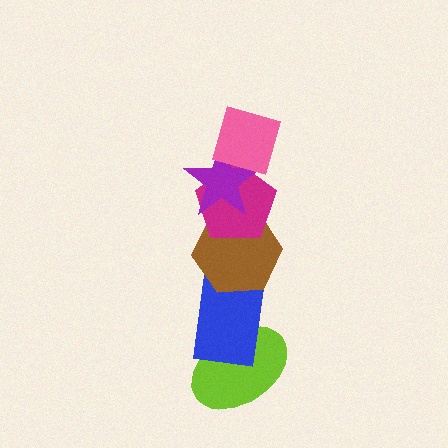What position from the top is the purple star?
The purple star is 2nd from the top.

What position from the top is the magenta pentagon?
The magenta pentagon is 3rd from the top.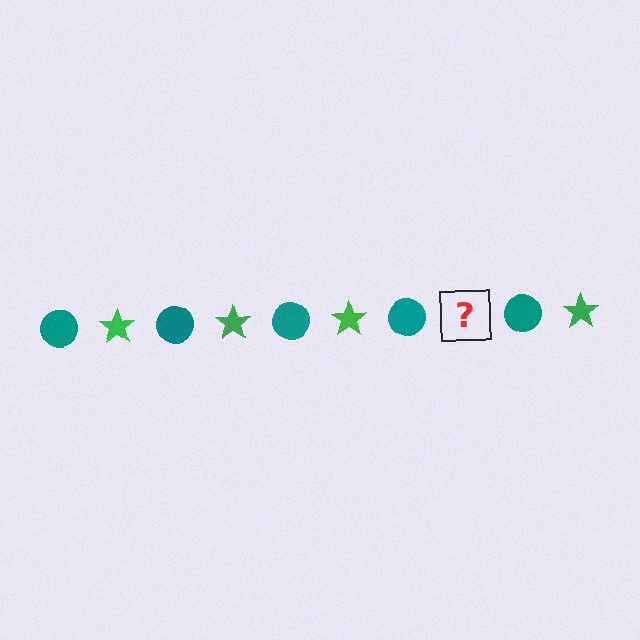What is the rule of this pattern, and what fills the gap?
The rule is that the pattern alternates between teal circle and green star. The gap should be filled with a green star.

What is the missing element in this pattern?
The missing element is a green star.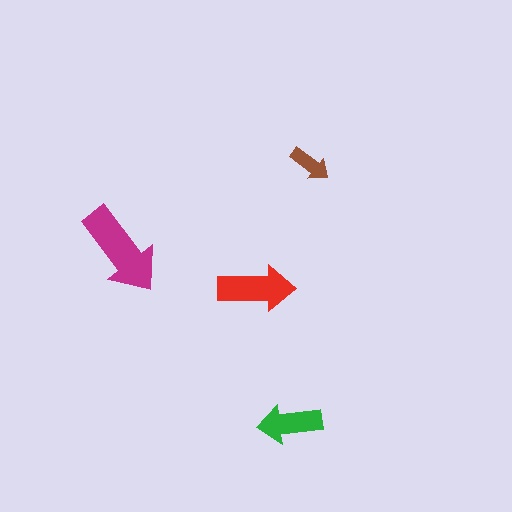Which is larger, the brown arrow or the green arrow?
The green one.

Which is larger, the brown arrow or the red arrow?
The red one.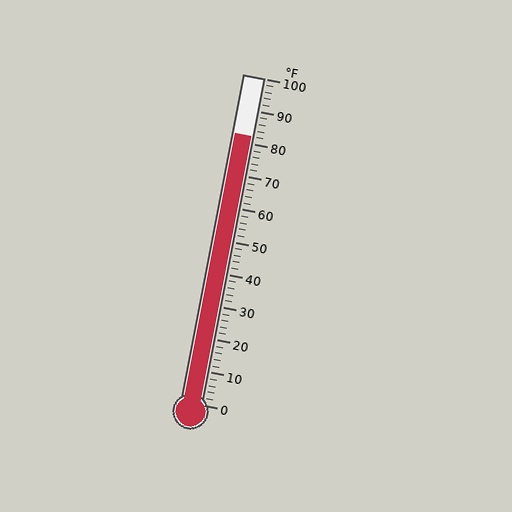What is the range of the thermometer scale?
The thermometer scale ranges from 0°F to 100°F.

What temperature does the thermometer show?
The thermometer shows approximately 82°F.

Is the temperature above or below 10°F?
The temperature is above 10°F.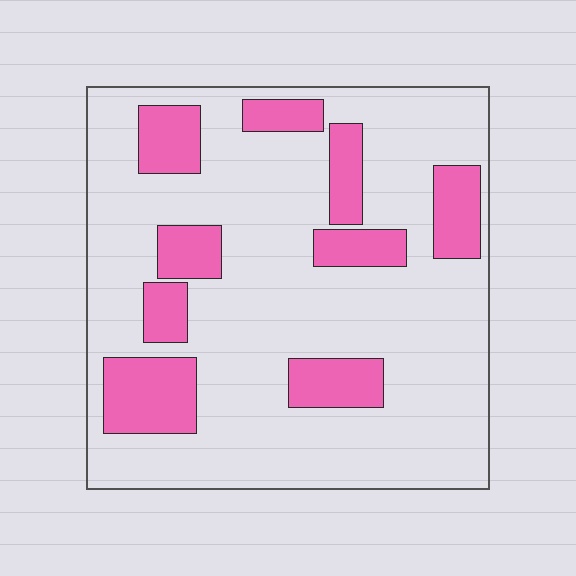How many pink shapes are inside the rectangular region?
9.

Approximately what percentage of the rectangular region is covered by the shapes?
Approximately 25%.